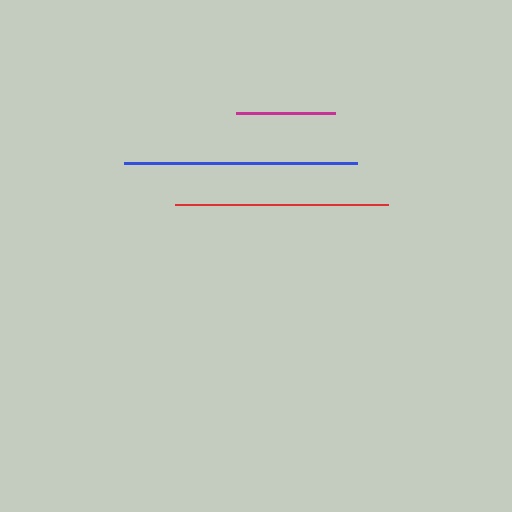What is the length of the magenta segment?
The magenta segment is approximately 99 pixels long.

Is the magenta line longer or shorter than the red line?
The red line is longer than the magenta line.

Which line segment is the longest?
The blue line is the longest at approximately 234 pixels.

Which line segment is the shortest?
The magenta line is the shortest at approximately 99 pixels.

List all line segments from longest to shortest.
From longest to shortest: blue, red, magenta.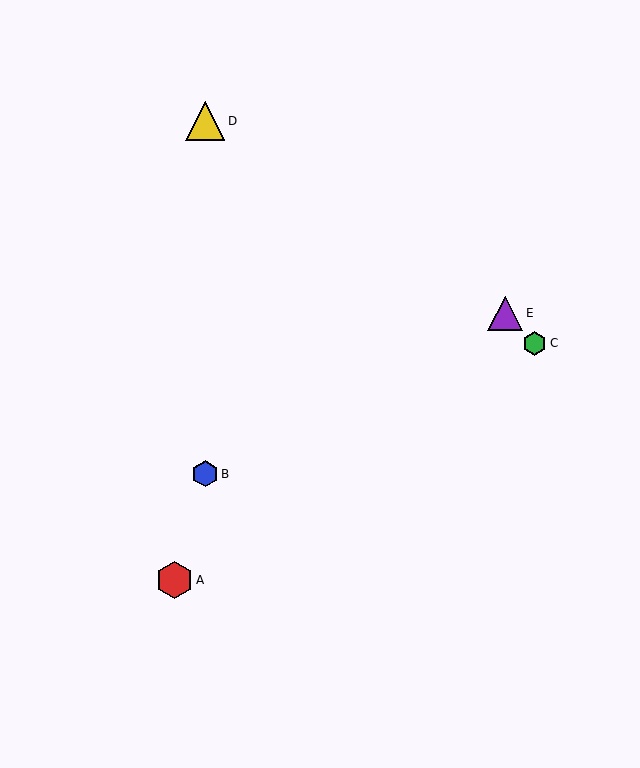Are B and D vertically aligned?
Yes, both are at x≈205.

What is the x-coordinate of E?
Object E is at x≈505.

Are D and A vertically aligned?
No, D is at x≈205 and A is at x≈175.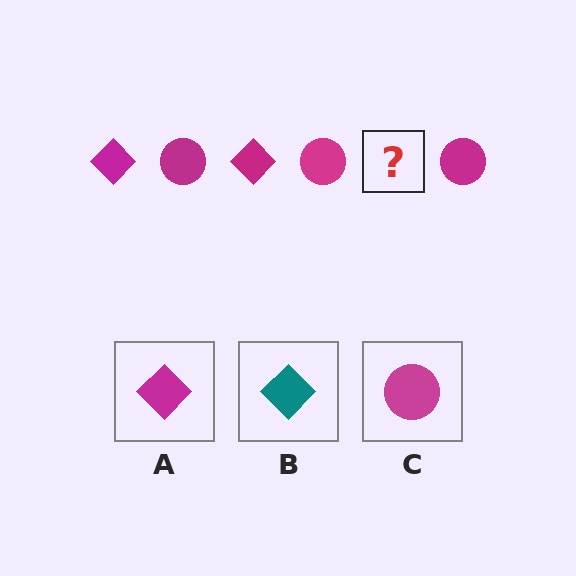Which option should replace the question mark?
Option A.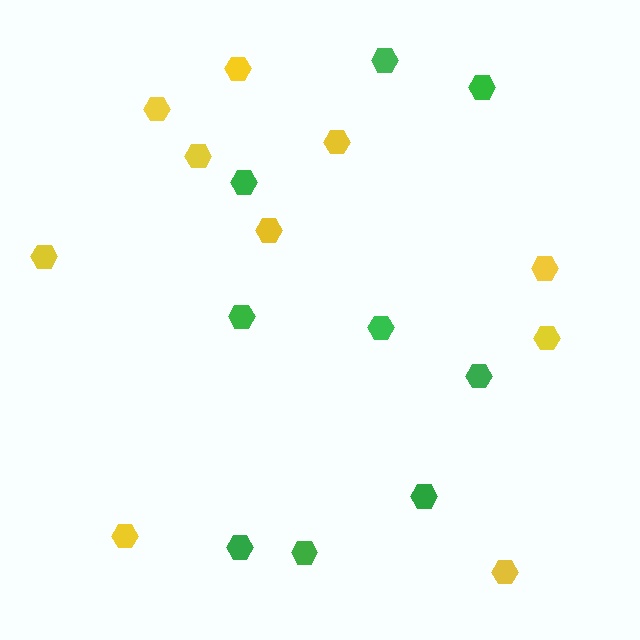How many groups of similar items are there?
There are 2 groups: one group of yellow hexagons (10) and one group of green hexagons (9).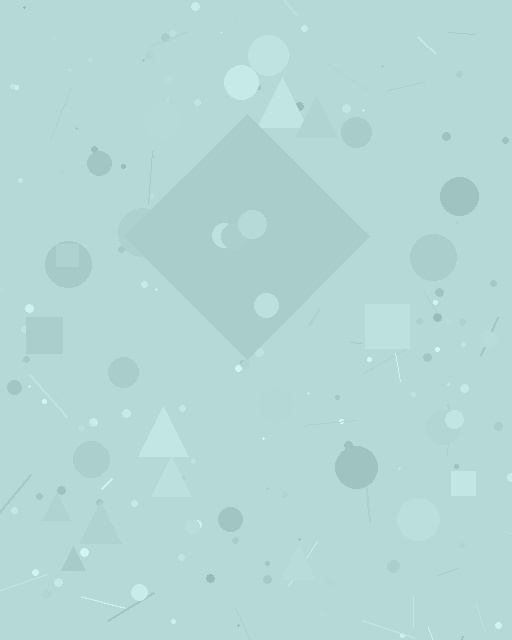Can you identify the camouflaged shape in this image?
The camouflaged shape is a diamond.